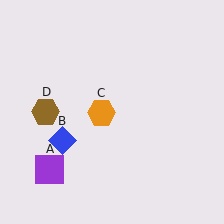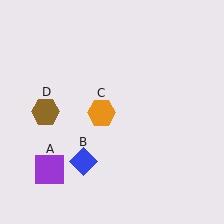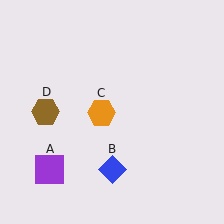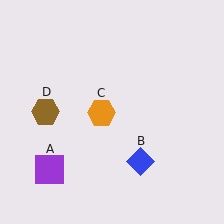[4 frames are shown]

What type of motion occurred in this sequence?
The blue diamond (object B) rotated counterclockwise around the center of the scene.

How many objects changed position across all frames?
1 object changed position: blue diamond (object B).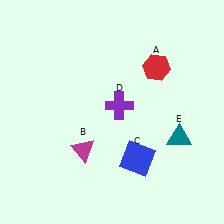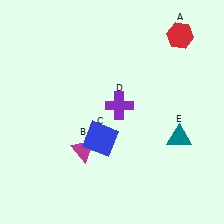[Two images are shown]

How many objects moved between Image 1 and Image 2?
2 objects moved between the two images.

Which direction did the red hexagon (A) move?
The red hexagon (A) moved up.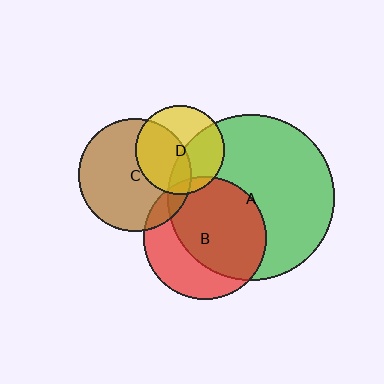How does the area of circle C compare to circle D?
Approximately 1.6 times.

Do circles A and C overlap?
Yes.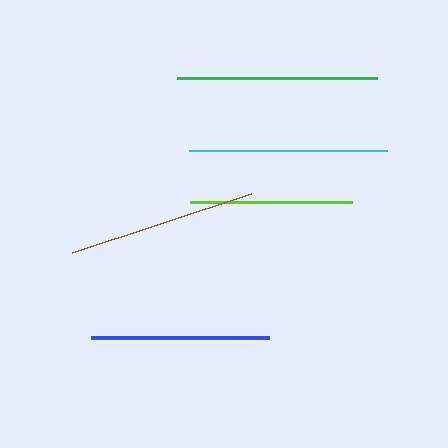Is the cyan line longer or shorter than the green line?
The green line is longer than the cyan line.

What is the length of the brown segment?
The brown segment is approximately 189 pixels long.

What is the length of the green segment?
The green segment is approximately 200 pixels long.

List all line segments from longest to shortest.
From longest to shortest: green, cyan, brown, blue, lime.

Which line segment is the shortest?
The lime line is the shortest at approximately 162 pixels.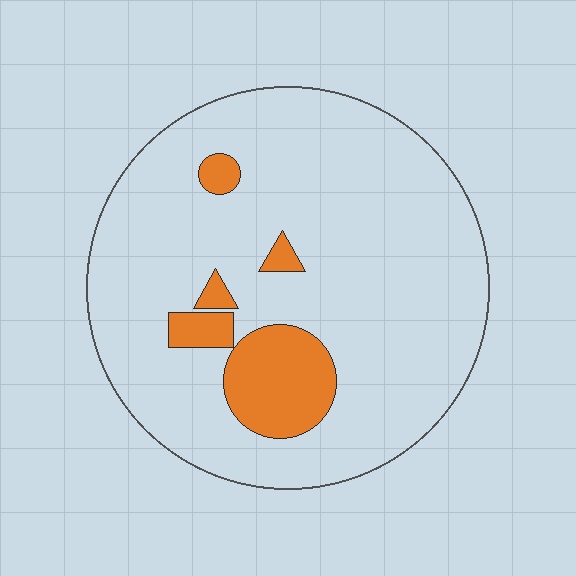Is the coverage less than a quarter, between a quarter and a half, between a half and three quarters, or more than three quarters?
Less than a quarter.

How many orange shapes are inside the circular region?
5.